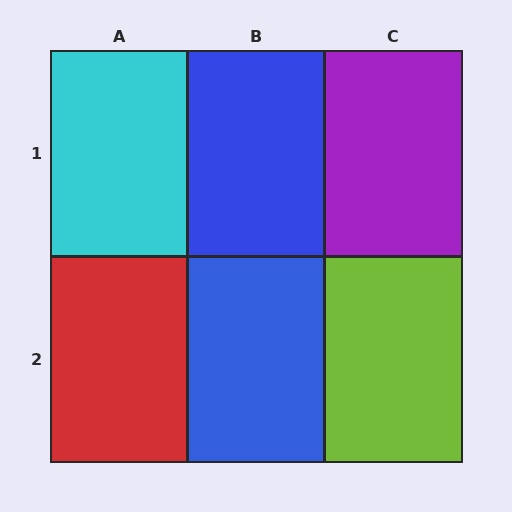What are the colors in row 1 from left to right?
Cyan, blue, purple.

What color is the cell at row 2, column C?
Lime.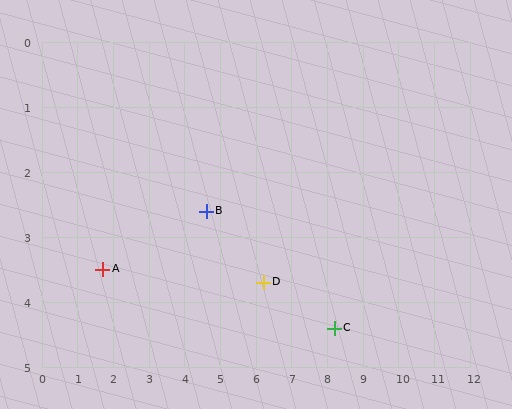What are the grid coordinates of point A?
Point A is at approximately (1.7, 3.5).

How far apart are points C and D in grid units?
Points C and D are about 2.1 grid units apart.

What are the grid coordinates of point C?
Point C is at approximately (8.2, 4.4).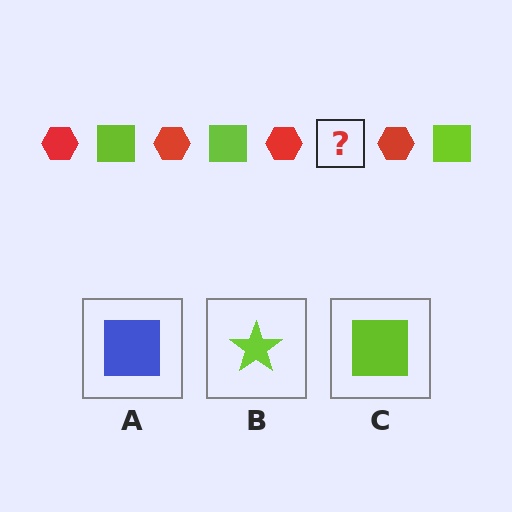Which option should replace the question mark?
Option C.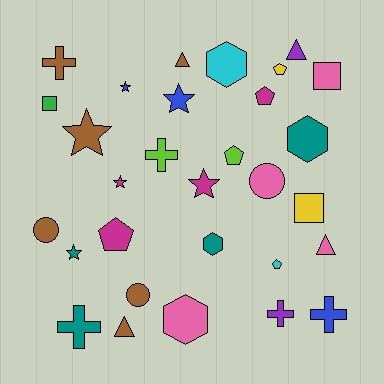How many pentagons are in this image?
There are 5 pentagons.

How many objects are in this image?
There are 30 objects.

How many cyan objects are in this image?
There are 2 cyan objects.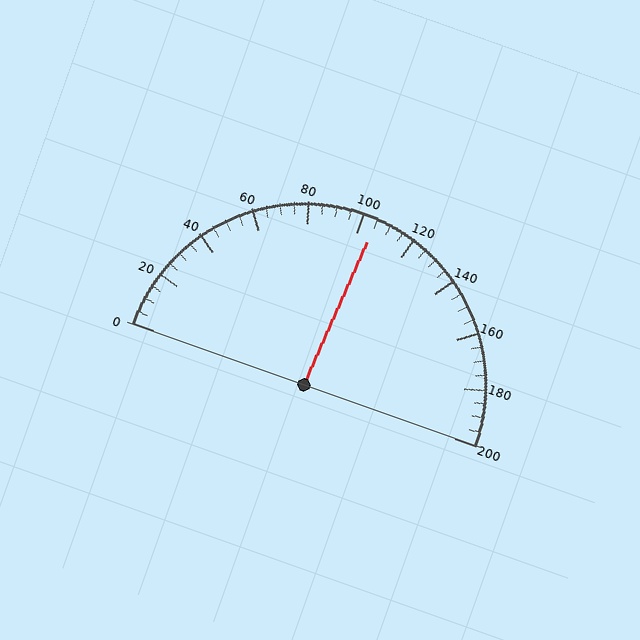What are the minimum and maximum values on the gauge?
The gauge ranges from 0 to 200.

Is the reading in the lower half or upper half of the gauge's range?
The reading is in the upper half of the range (0 to 200).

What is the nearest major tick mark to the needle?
The nearest major tick mark is 100.